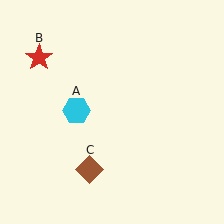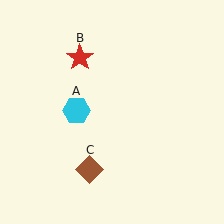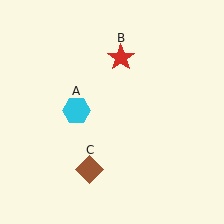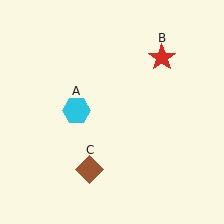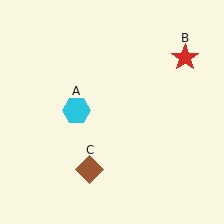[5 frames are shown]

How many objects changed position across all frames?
1 object changed position: red star (object B).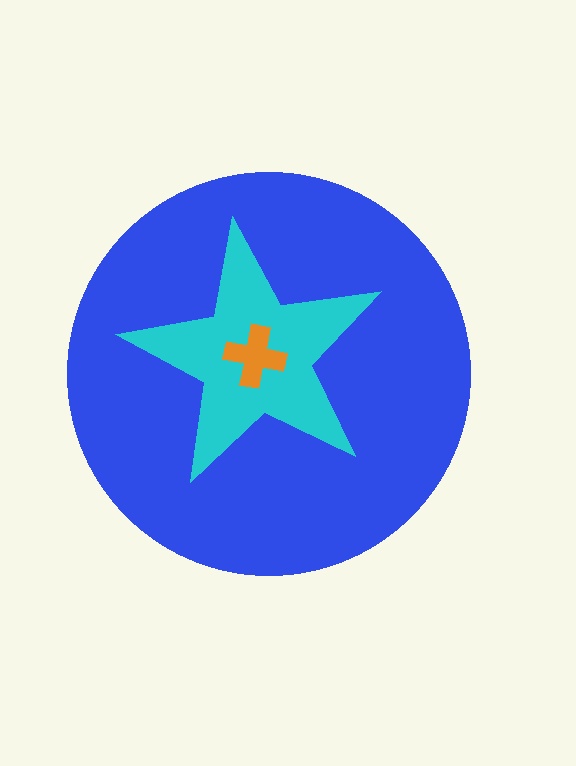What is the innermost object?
The orange cross.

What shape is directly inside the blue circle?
The cyan star.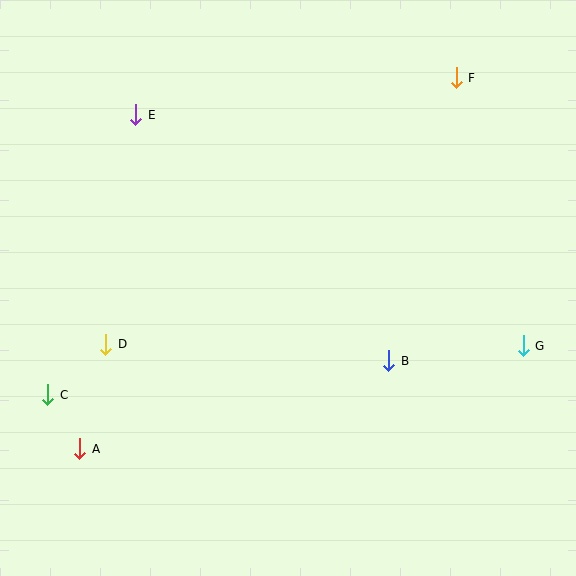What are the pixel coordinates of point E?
Point E is at (136, 115).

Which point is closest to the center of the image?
Point B at (389, 361) is closest to the center.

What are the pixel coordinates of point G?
Point G is at (523, 346).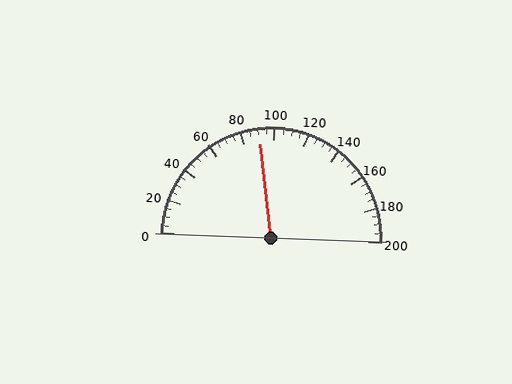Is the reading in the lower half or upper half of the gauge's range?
The reading is in the lower half of the range (0 to 200).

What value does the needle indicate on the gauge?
The needle indicates approximately 90.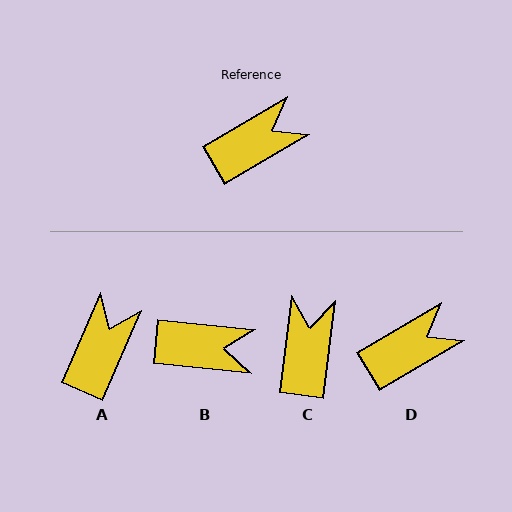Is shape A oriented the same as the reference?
No, it is off by about 36 degrees.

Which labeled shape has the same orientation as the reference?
D.